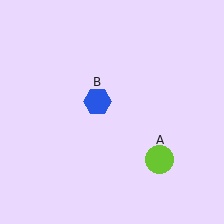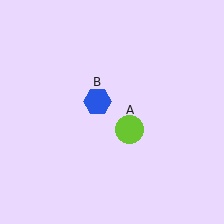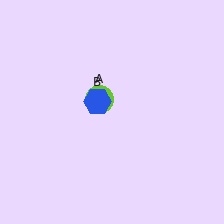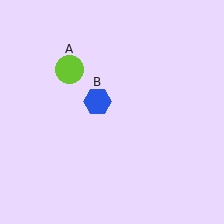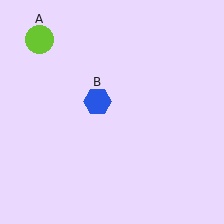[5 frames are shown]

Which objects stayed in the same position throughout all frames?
Blue hexagon (object B) remained stationary.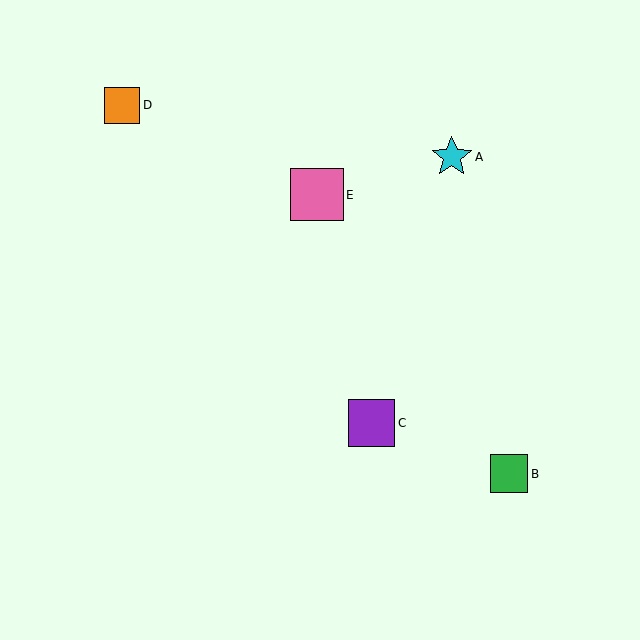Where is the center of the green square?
The center of the green square is at (509, 474).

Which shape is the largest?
The pink square (labeled E) is the largest.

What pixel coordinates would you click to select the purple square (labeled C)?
Click at (372, 423) to select the purple square C.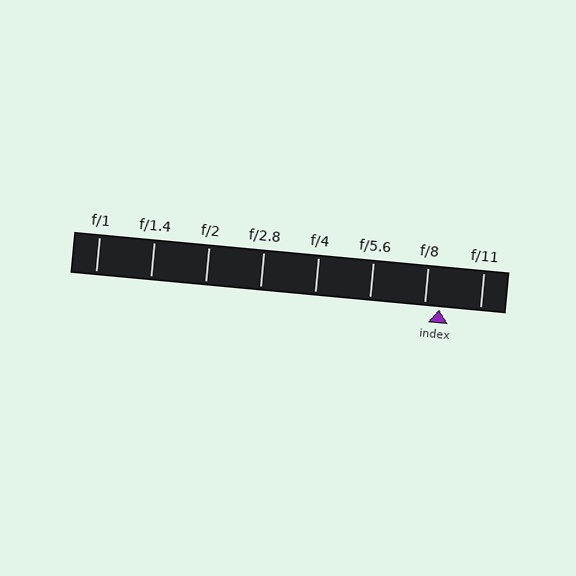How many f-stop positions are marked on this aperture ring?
There are 8 f-stop positions marked.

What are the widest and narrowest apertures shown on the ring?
The widest aperture shown is f/1 and the narrowest is f/11.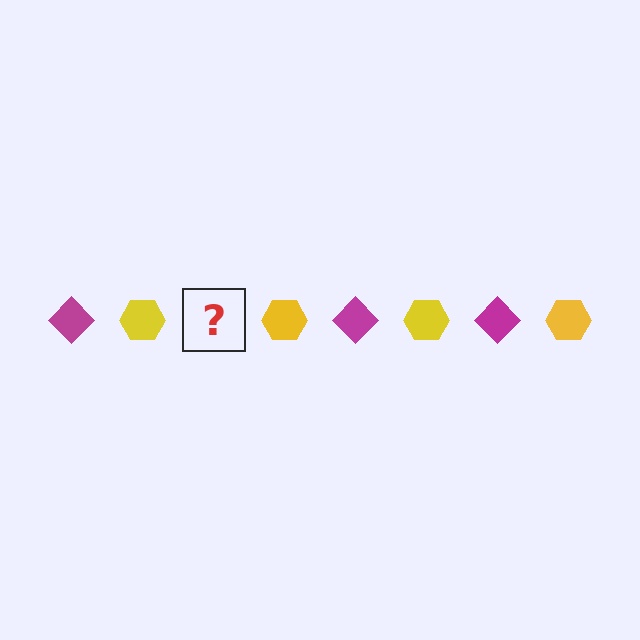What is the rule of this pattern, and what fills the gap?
The rule is that the pattern alternates between magenta diamond and yellow hexagon. The gap should be filled with a magenta diamond.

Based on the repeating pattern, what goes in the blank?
The blank should be a magenta diamond.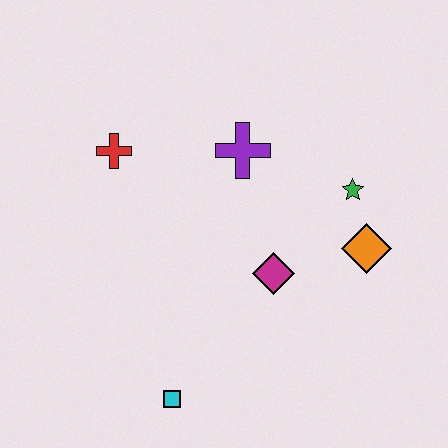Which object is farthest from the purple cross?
The cyan square is farthest from the purple cross.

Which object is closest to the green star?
The orange diamond is closest to the green star.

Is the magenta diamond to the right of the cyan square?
Yes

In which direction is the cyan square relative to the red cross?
The cyan square is below the red cross.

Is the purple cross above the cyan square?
Yes